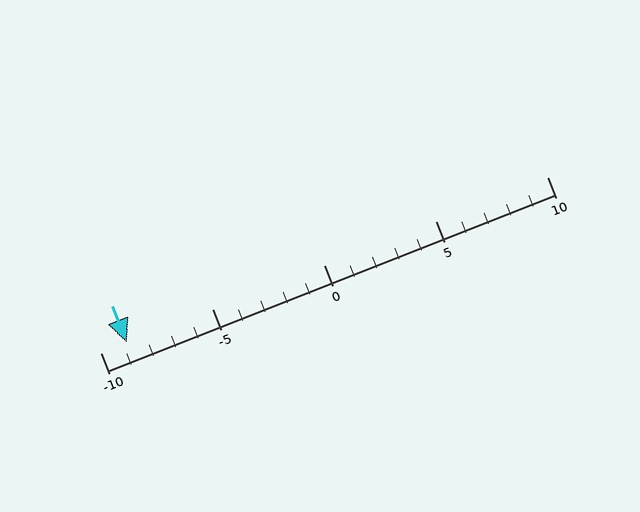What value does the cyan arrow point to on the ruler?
The cyan arrow points to approximately -9.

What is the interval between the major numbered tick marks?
The major tick marks are spaced 5 units apart.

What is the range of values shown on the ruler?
The ruler shows values from -10 to 10.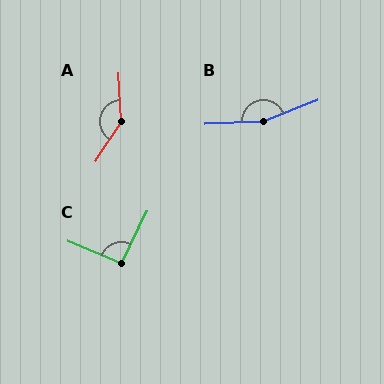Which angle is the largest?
B, at approximately 161 degrees.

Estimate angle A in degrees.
Approximately 143 degrees.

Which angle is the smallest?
C, at approximately 93 degrees.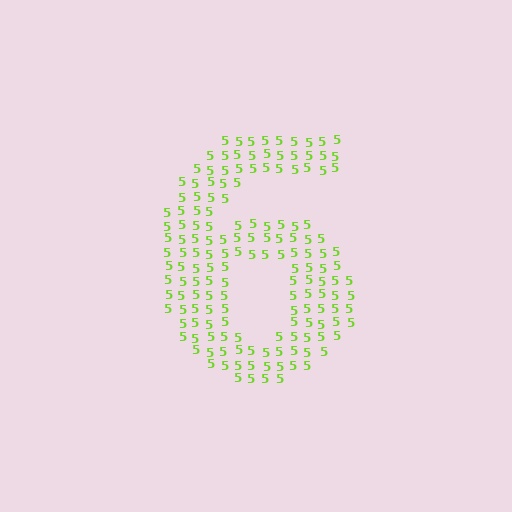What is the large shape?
The large shape is the digit 6.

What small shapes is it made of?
It is made of small digit 5's.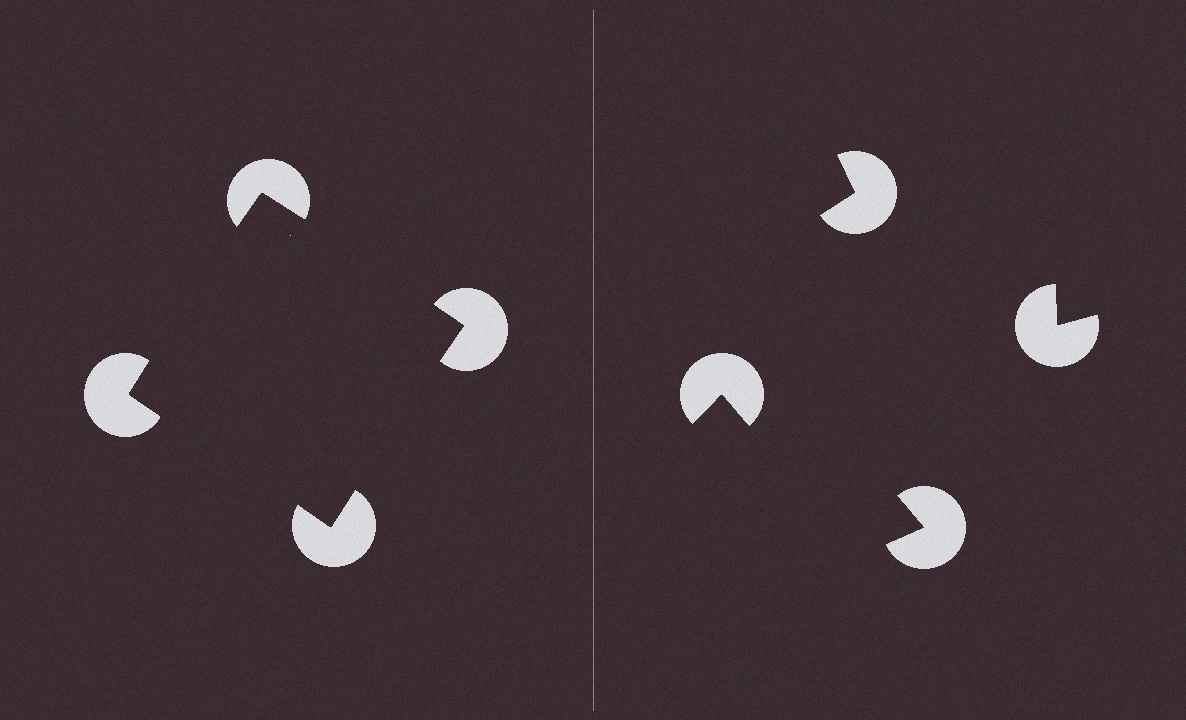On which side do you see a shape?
An illusory square appears on the left side. On the right side the wedge cuts are rotated, so no coherent shape forms.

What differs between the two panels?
The pac-man discs are positioned identically on both sides; only the wedge orientations differ. On the left they align to a square; on the right they are misaligned.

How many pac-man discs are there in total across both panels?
8 — 4 on each side.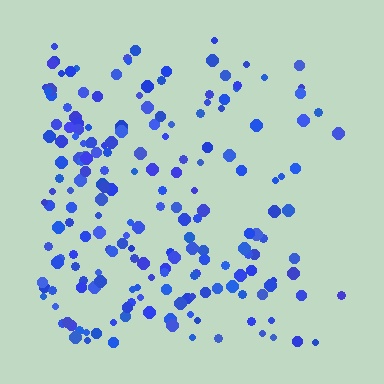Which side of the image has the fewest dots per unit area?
The right.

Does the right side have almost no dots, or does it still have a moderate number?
Still a moderate number, just noticeably fewer than the left.